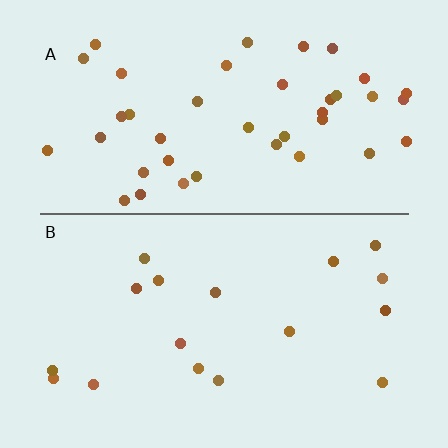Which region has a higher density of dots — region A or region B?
A (the top).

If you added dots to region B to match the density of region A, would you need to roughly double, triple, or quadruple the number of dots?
Approximately double.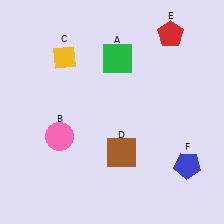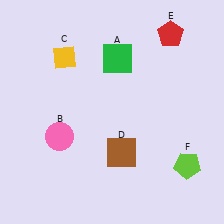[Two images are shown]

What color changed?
The pentagon (F) changed from blue in Image 1 to lime in Image 2.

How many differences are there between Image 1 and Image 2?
There is 1 difference between the two images.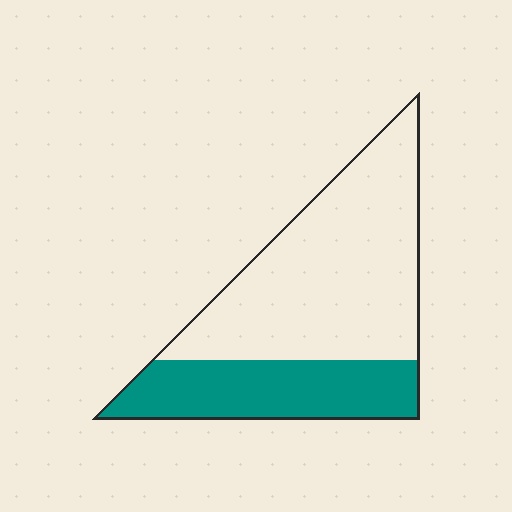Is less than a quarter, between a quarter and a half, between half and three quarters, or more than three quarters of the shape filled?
Between a quarter and a half.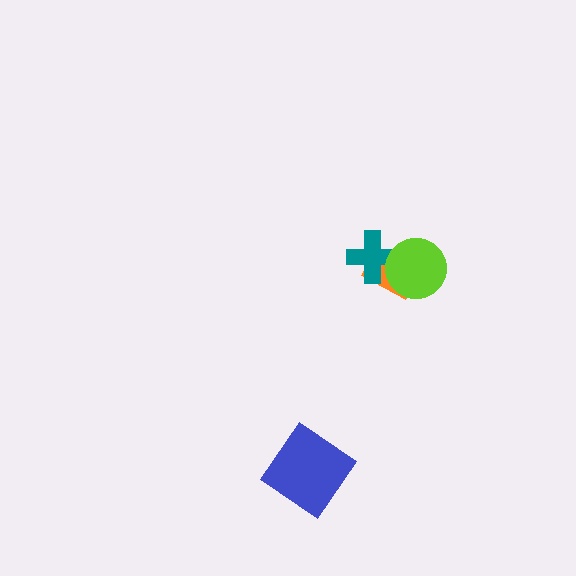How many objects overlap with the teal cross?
2 objects overlap with the teal cross.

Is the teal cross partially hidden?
Yes, it is partially covered by another shape.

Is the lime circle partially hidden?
No, no other shape covers it.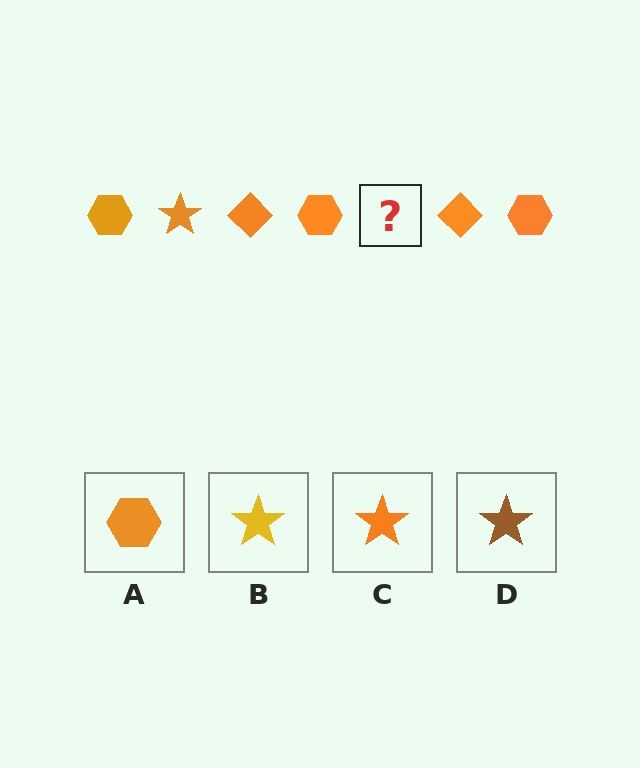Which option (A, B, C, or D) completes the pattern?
C.